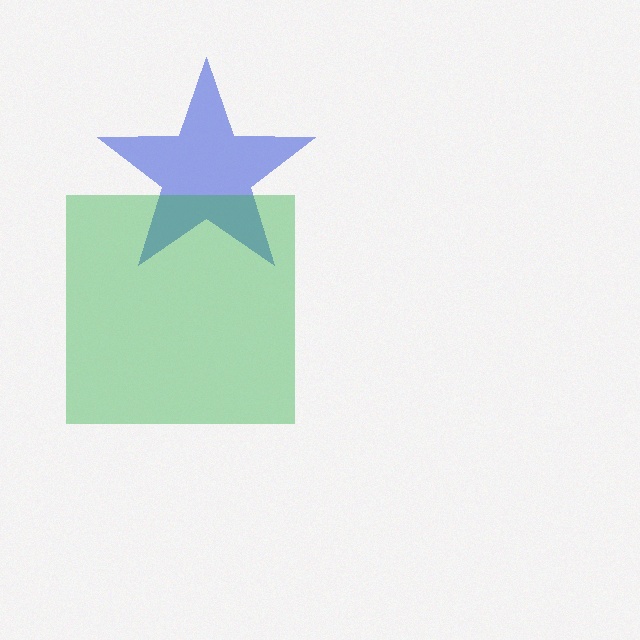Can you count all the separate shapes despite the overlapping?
Yes, there are 2 separate shapes.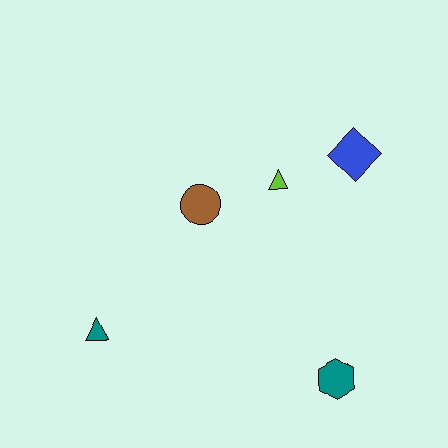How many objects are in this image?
There are 5 objects.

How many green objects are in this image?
There are no green objects.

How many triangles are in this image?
There are 2 triangles.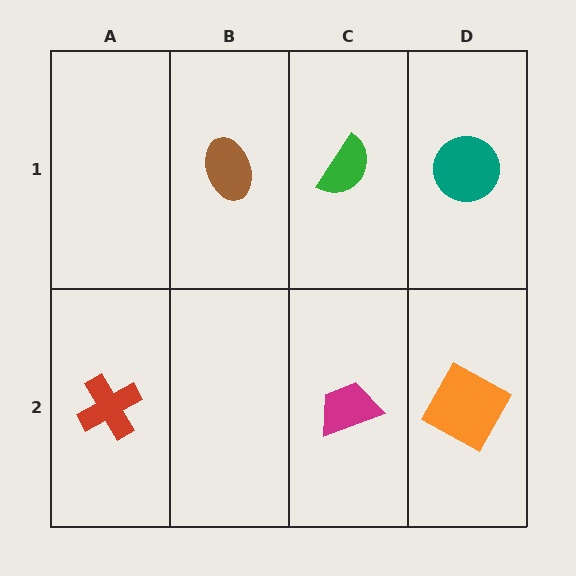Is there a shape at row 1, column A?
No, that cell is empty.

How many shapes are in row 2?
3 shapes.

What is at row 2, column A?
A red cross.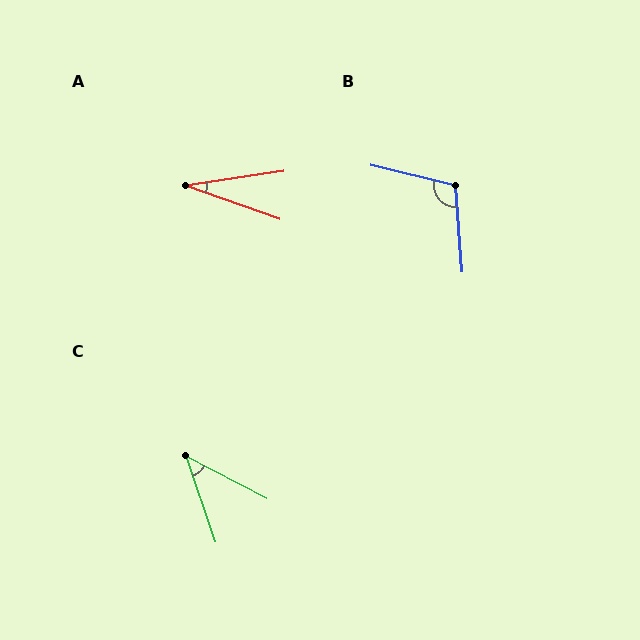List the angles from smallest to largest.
A (28°), C (44°), B (108°).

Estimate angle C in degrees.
Approximately 44 degrees.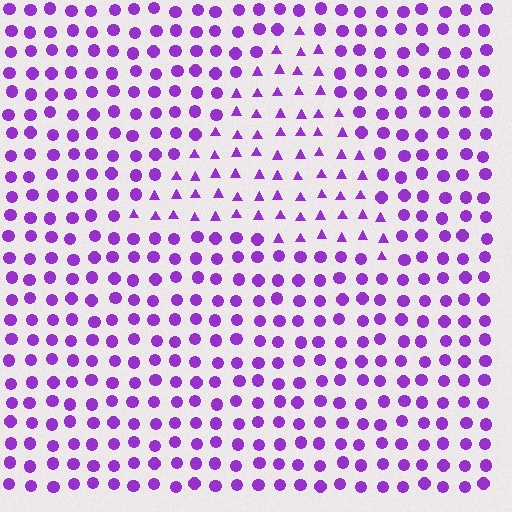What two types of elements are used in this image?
The image uses triangles inside the triangle region and circles outside it.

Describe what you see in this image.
The image is filled with small purple elements arranged in a uniform grid. A triangle-shaped region contains triangles, while the surrounding area contains circles. The boundary is defined purely by the change in element shape.